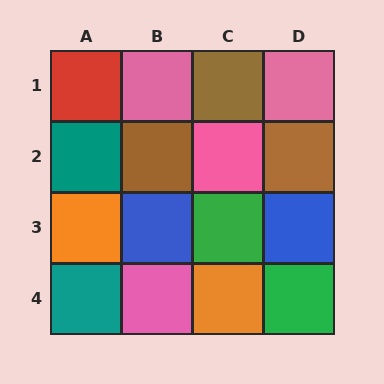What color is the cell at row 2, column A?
Teal.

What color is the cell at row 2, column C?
Pink.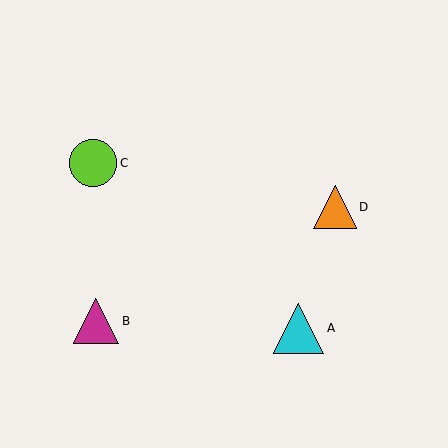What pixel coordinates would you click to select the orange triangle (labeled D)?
Click at (335, 207) to select the orange triangle D.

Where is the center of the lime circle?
The center of the lime circle is at (93, 163).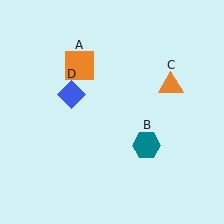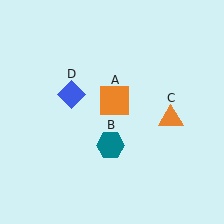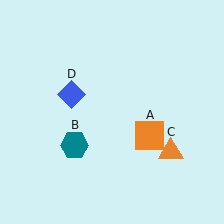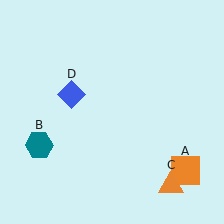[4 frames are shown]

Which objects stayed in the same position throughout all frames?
Blue diamond (object D) remained stationary.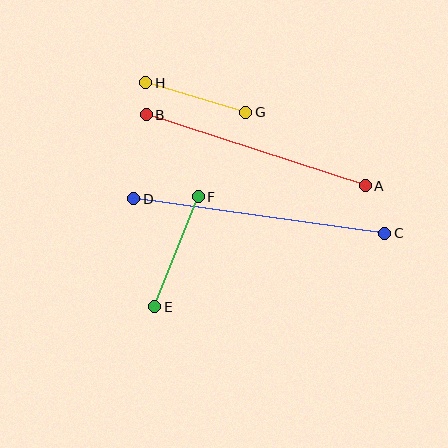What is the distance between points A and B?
The distance is approximately 230 pixels.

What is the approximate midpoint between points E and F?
The midpoint is at approximately (176, 252) pixels.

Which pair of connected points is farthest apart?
Points C and D are farthest apart.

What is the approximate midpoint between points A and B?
The midpoint is at approximately (256, 150) pixels.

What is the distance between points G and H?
The distance is approximately 104 pixels.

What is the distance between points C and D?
The distance is approximately 253 pixels.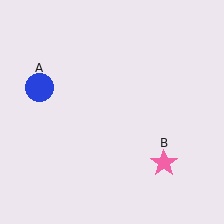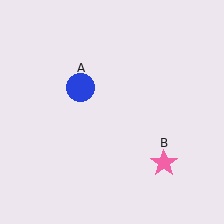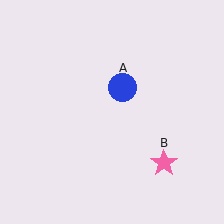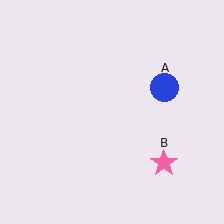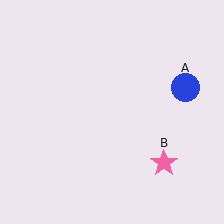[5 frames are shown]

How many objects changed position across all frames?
1 object changed position: blue circle (object A).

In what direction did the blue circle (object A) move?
The blue circle (object A) moved right.